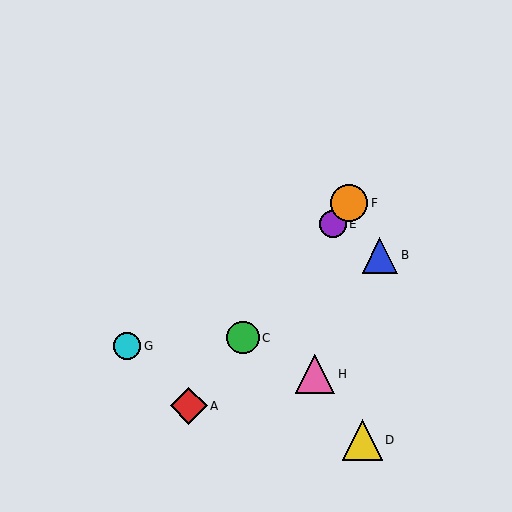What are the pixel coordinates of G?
Object G is at (127, 346).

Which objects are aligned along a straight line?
Objects A, C, E, F are aligned along a straight line.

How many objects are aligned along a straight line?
4 objects (A, C, E, F) are aligned along a straight line.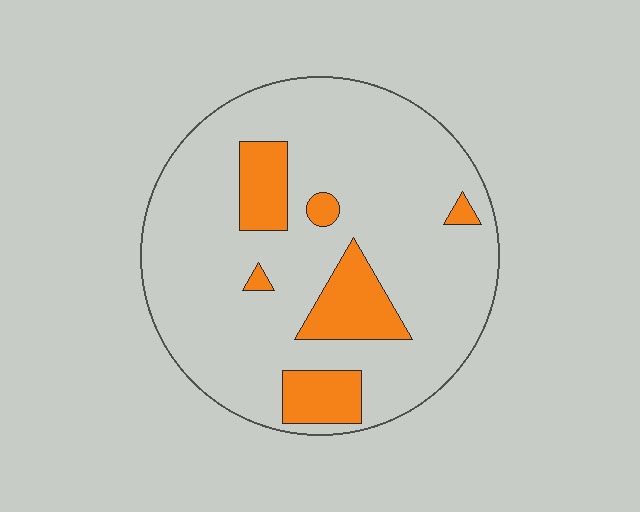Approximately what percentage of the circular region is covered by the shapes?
Approximately 15%.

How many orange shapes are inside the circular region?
6.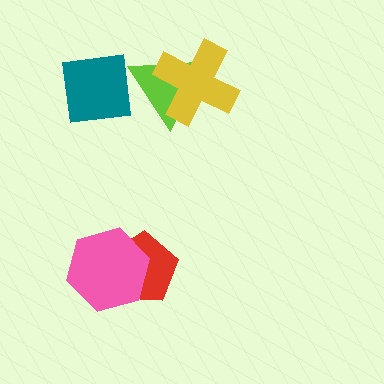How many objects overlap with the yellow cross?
1 object overlaps with the yellow cross.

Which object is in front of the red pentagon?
The pink hexagon is in front of the red pentagon.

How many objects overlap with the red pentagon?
1 object overlaps with the red pentagon.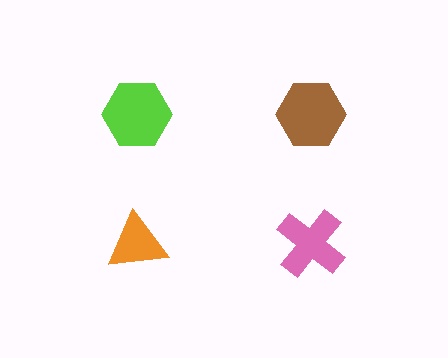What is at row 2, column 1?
An orange triangle.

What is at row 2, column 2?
A pink cross.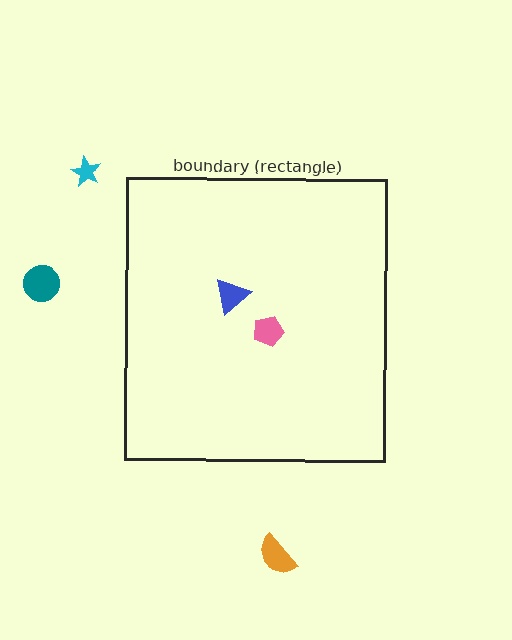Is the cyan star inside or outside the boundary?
Outside.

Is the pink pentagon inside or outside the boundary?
Inside.